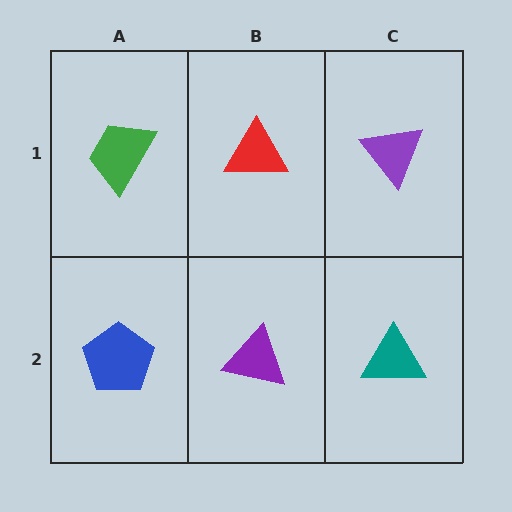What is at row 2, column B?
A purple triangle.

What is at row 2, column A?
A blue pentagon.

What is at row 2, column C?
A teal triangle.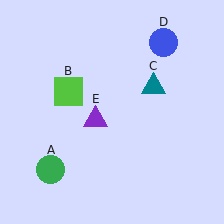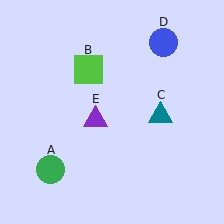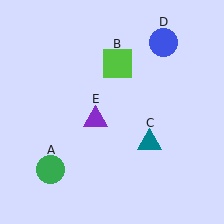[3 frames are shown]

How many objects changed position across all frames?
2 objects changed position: lime square (object B), teal triangle (object C).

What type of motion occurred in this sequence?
The lime square (object B), teal triangle (object C) rotated clockwise around the center of the scene.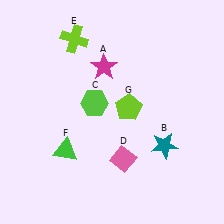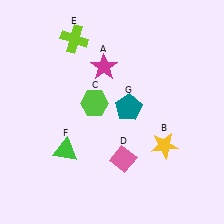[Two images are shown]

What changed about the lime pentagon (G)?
In Image 1, G is lime. In Image 2, it changed to teal.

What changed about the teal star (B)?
In Image 1, B is teal. In Image 2, it changed to yellow.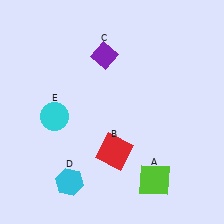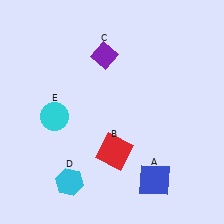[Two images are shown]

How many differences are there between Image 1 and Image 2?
There is 1 difference between the two images.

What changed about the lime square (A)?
In Image 1, A is lime. In Image 2, it changed to blue.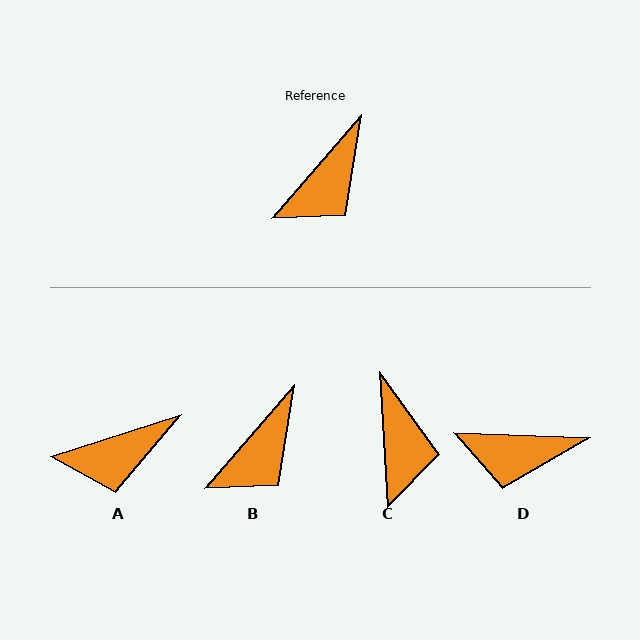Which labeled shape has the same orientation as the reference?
B.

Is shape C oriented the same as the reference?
No, it is off by about 45 degrees.